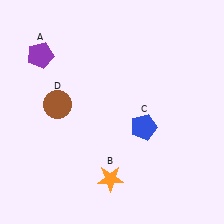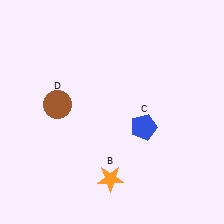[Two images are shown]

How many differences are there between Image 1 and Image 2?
There is 1 difference between the two images.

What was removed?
The purple pentagon (A) was removed in Image 2.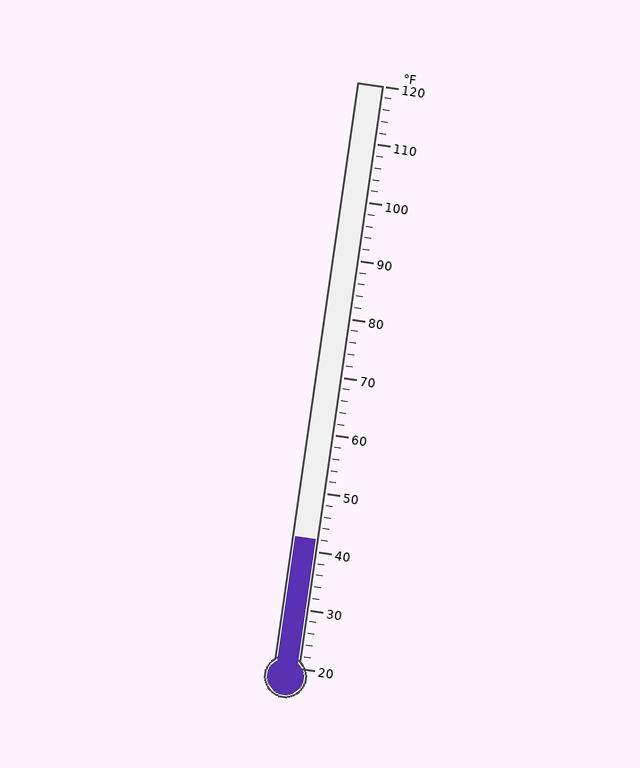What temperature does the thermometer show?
The thermometer shows approximately 42°F.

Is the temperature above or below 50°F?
The temperature is below 50°F.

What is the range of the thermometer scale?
The thermometer scale ranges from 20°F to 120°F.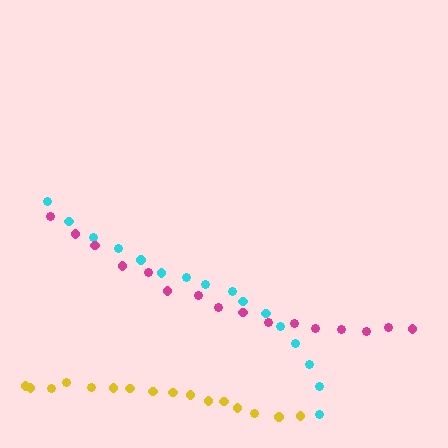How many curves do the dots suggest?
There are 3 distinct paths.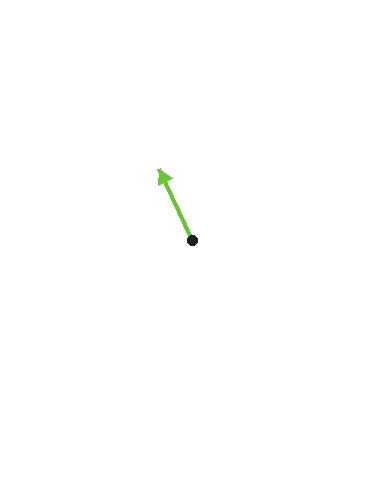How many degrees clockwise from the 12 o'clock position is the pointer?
Approximately 335 degrees.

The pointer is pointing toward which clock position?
Roughly 11 o'clock.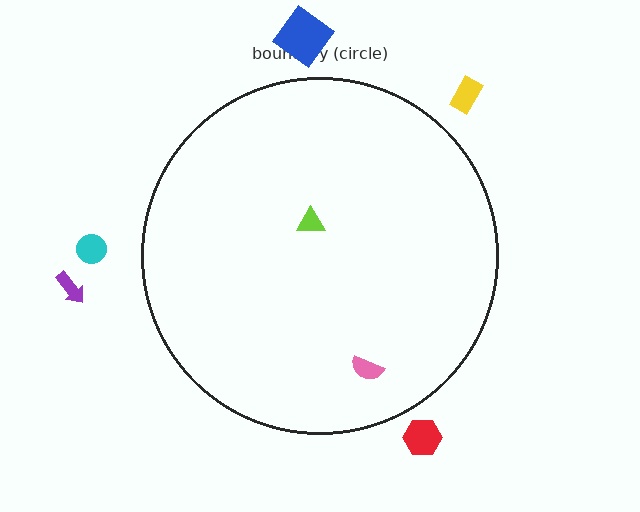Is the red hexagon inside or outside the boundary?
Outside.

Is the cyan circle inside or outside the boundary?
Outside.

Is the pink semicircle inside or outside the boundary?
Inside.